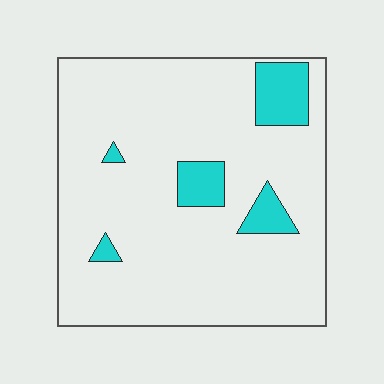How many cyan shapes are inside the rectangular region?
5.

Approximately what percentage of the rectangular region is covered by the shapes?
Approximately 10%.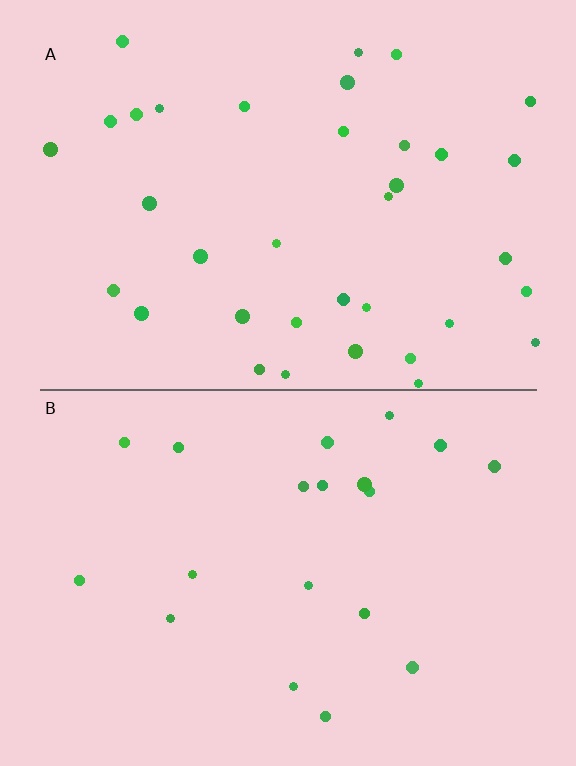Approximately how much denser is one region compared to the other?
Approximately 1.8× — region A over region B.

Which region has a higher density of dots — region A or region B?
A (the top).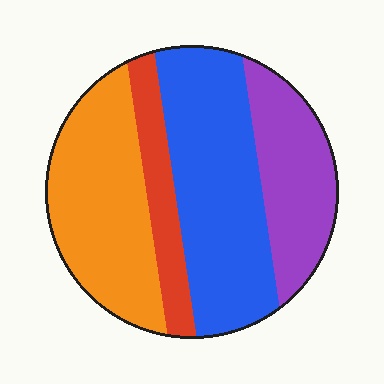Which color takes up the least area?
Red, at roughly 10%.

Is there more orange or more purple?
Orange.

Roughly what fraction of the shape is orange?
Orange covers around 30% of the shape.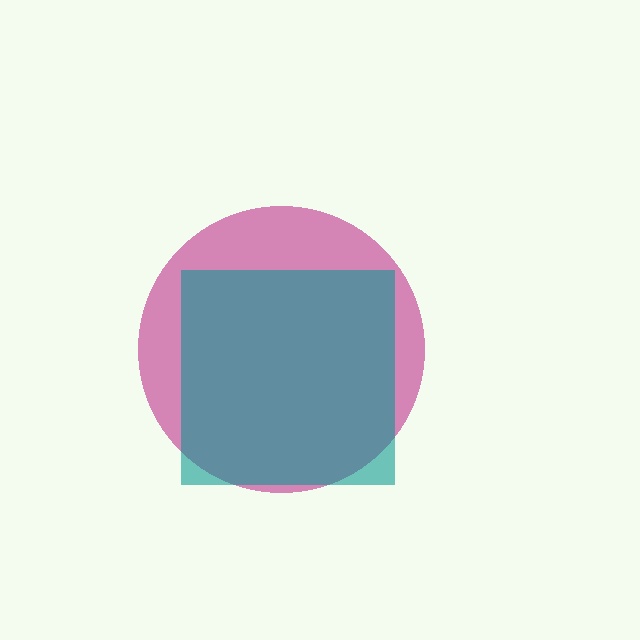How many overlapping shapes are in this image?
There are 2 overlapping shapes in the image.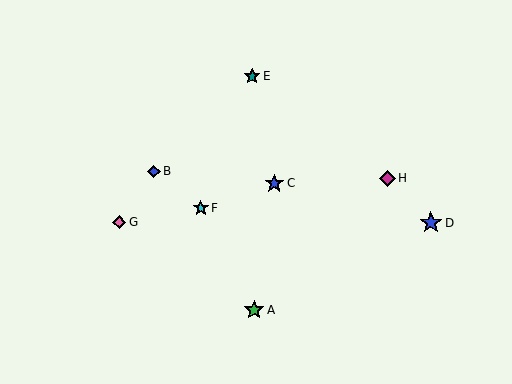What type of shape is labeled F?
Shape F is a cyan star.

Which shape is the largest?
The blue star (labeled D) is the largest.